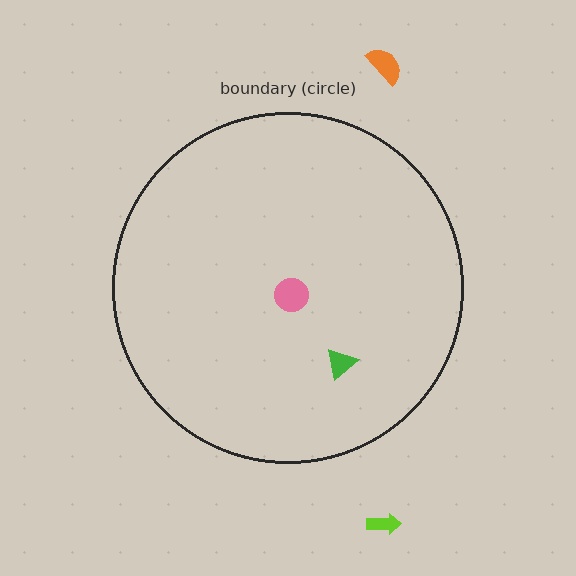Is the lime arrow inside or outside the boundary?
Outside.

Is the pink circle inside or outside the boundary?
Inside.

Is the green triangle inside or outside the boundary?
Inside.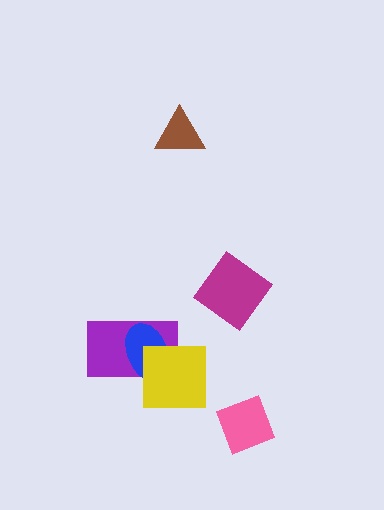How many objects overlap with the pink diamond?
0 objects overlap with the pink diamond.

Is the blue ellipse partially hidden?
Yes, it is partially covered by another shape.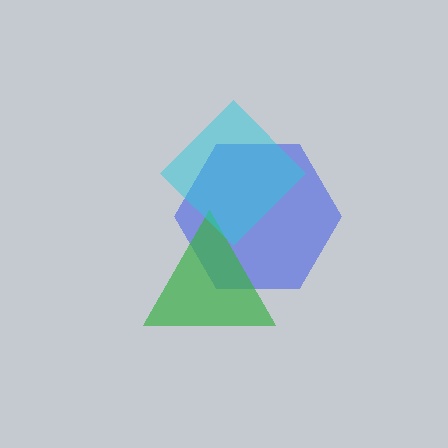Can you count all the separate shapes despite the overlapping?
Yes, there are 3 separate shapes.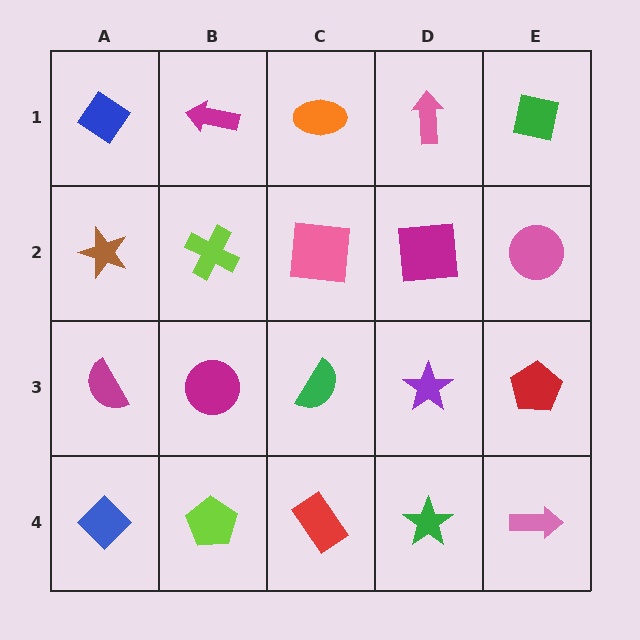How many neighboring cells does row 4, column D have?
3.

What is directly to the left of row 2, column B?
A brown star.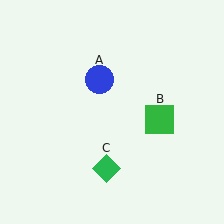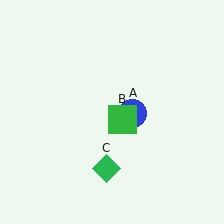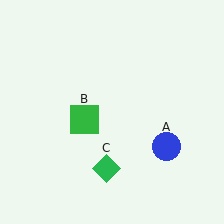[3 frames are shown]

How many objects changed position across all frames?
2 objects changed position: blue circle (object A), green square (object B).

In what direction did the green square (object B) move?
The green square (object B) moved left.